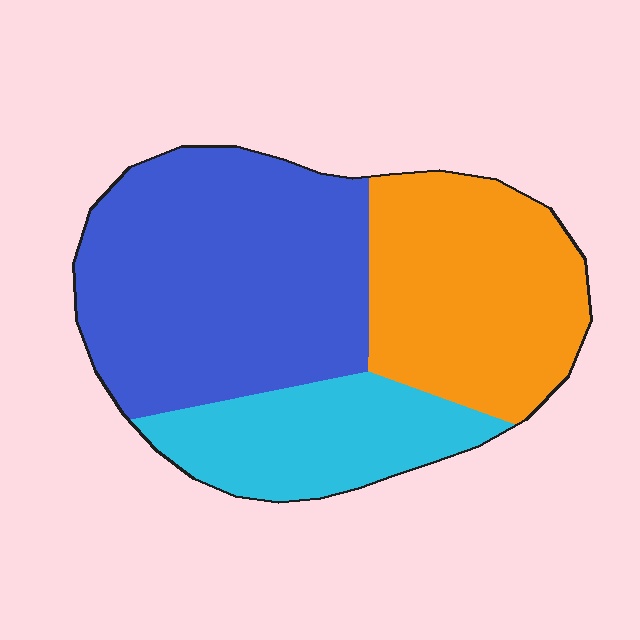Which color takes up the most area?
Blue, at roughly 45%.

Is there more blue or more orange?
Blue.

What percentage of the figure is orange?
Orange takes up about one third (1/3) of the figure.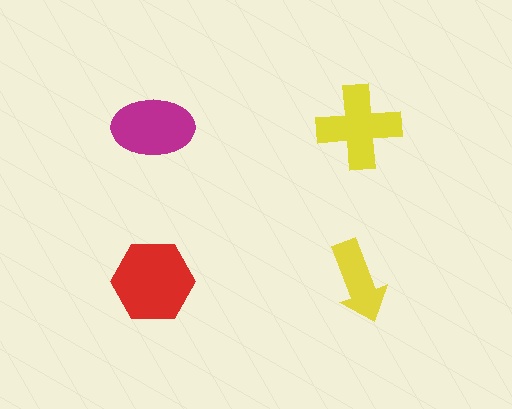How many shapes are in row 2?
2 shapes.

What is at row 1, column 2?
A yellow cross.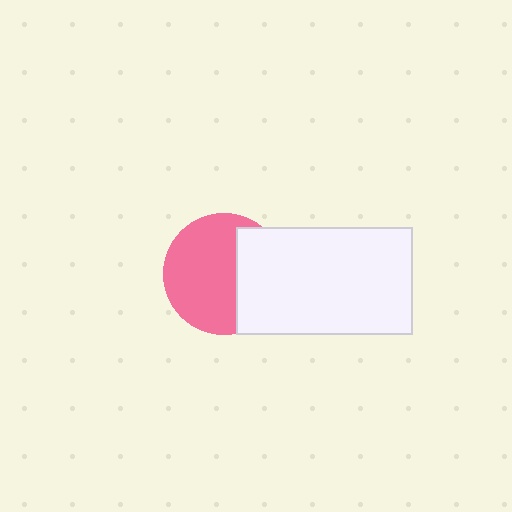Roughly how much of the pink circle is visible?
About half of it is visible (roughly 64%).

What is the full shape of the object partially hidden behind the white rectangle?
The partially hidden object is a pink circle.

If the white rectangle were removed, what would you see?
You would see the complete pink circle.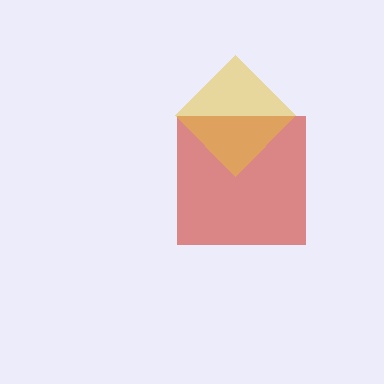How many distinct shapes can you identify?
There are 2 distinct shapes: a red square, a yellow diamond.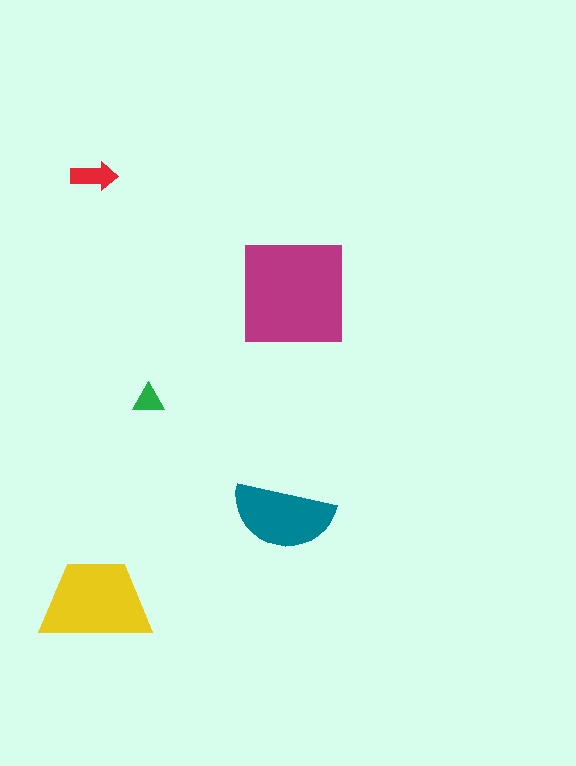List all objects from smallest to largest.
The green triangle, the red arrow, the teal semicircle, the yellow trapezoid, the magenta square.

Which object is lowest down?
The yellow trapezoid is bottommost.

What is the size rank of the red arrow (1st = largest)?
4th.